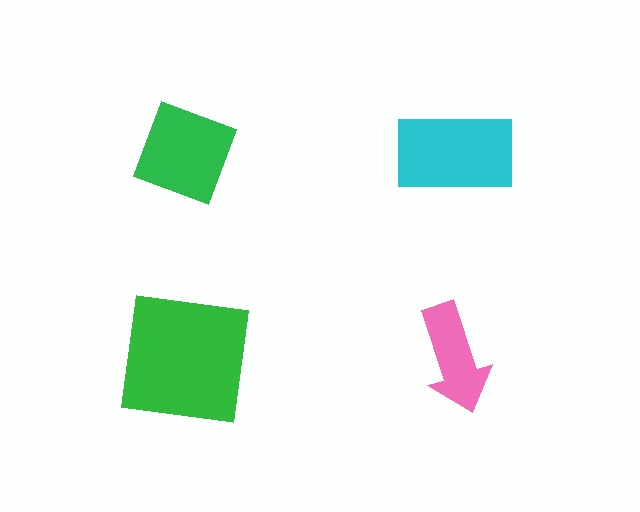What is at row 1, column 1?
A green diamond.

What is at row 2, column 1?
A green square.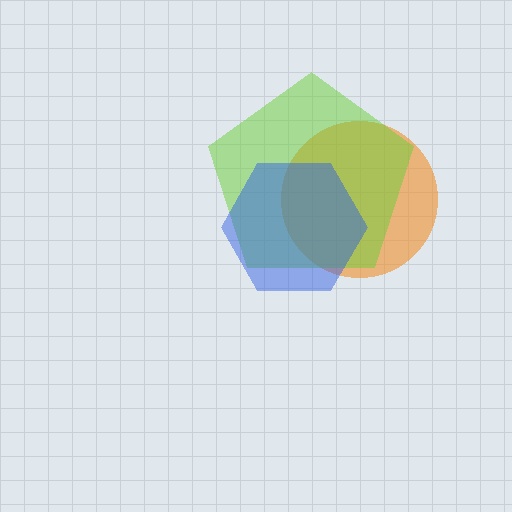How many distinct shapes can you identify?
There are 3 distinct shapes: an orange circle, a lime pentagon, a blue hexagon.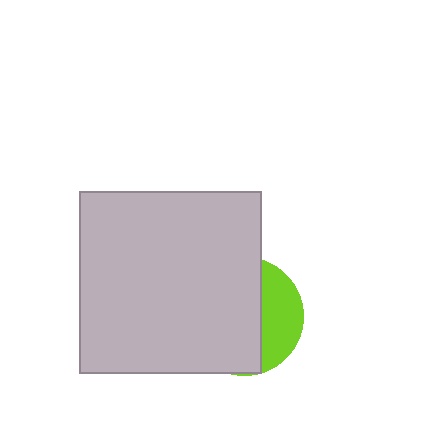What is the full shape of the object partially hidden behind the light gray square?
The partially hidden object is a lime circle.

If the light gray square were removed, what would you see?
You would see the complete lime circle.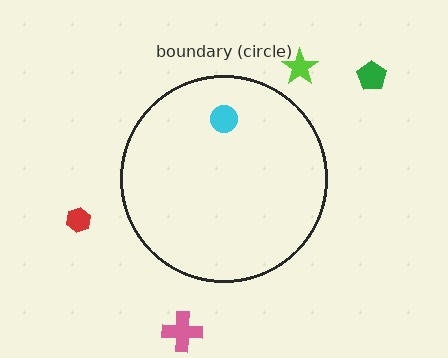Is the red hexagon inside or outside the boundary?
Outside.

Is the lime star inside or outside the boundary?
Outside.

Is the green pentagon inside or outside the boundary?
Outside.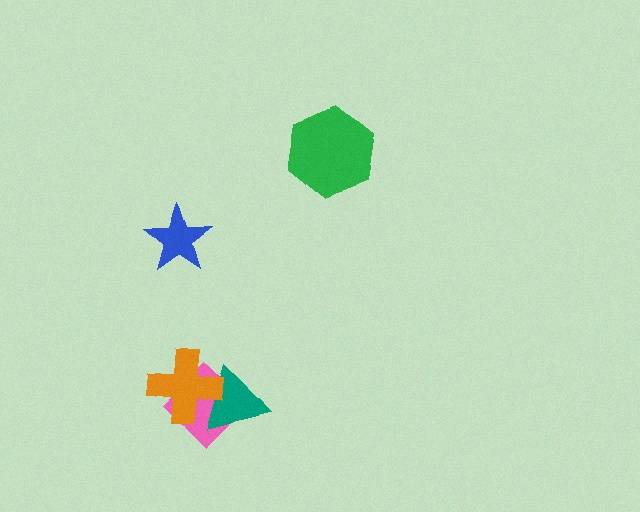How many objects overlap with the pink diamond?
2 objects overlap with the pink diamond.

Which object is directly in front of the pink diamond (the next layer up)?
The teal triangle is directly in front of the pink diamond.